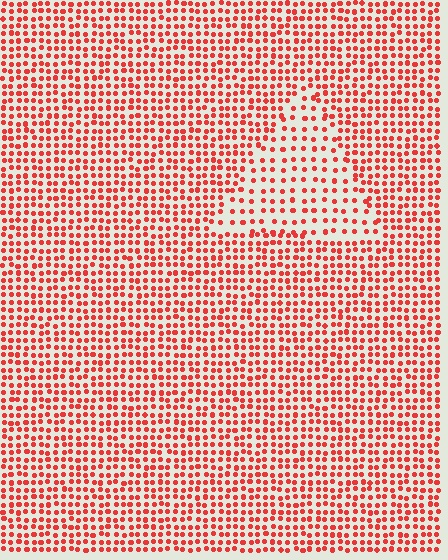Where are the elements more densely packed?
The elements are more densely packed outside the triangle boundary.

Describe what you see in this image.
The image contains small red elements arranged at two different densities. A triangle-shaped region is visible where the elements are less densely packed than the surrounding area.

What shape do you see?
I see a triangle.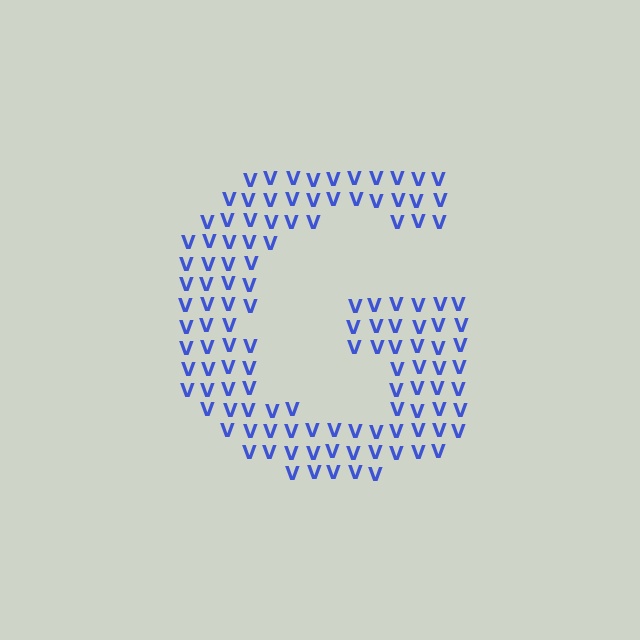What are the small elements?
The small elements are letter V's.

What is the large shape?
The large shape is the letter G.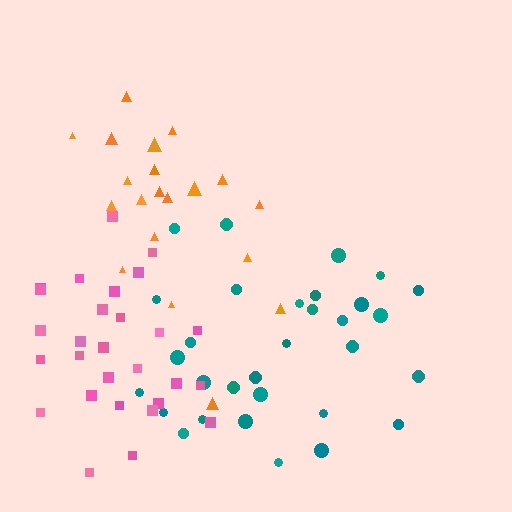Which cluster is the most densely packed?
Pink.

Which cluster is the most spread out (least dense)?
Orange.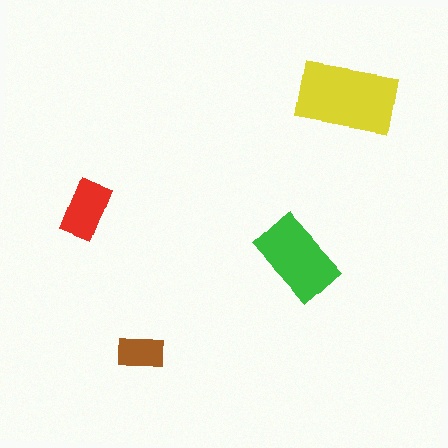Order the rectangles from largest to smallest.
the yellow one, the green one, the red one, the brown one.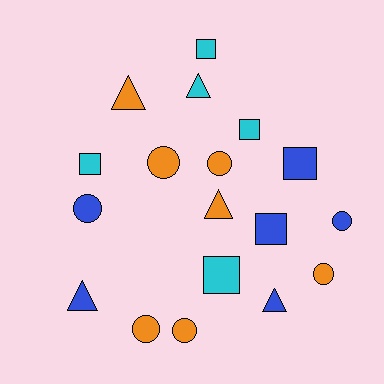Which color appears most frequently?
Orange, with 7 objects.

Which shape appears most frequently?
Circle, with 7 objects.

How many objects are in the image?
There are 18 objects.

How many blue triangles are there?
There are 2 blue triangles.